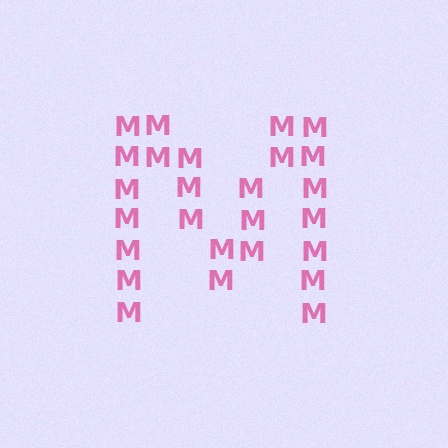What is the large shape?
The large shape is the letter M.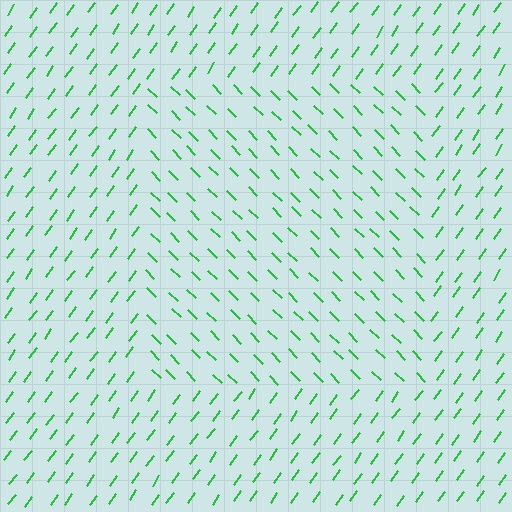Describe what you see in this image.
The image is filled with small green line segments. A rectangle region in the image has lines oriented differently from the surrounding lines, creating a visible texture boundary.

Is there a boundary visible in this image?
Yes, there is a texture boundary formed by a change in line orientation.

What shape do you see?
I see a rectangle.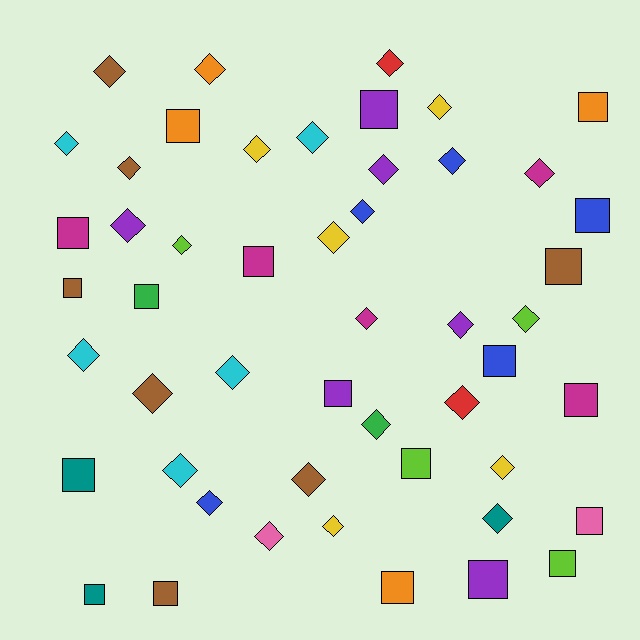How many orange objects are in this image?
There are 4 orange objects.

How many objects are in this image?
There are 50 objects.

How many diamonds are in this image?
There are 30 diamonds.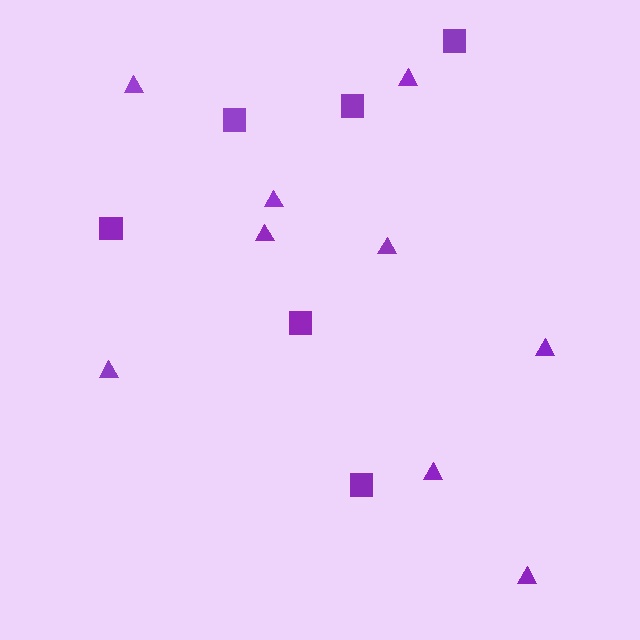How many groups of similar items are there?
There are 2 groups: one group of squares (6) and one group of triangles (9).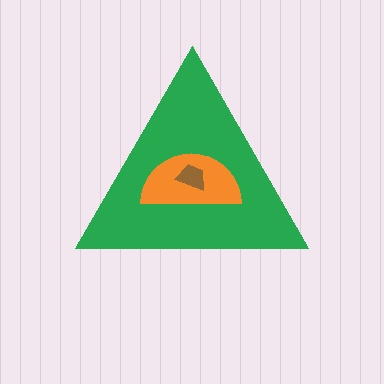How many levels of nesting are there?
3.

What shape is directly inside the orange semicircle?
The brown trapezoid.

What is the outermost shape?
The green triangle.